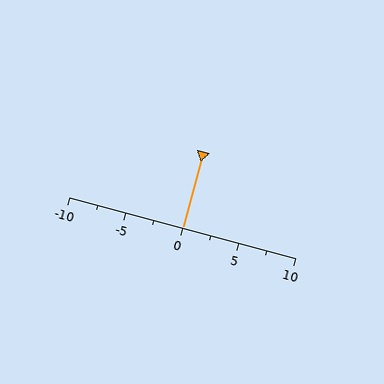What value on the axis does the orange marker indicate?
The marker indicates approximately 0.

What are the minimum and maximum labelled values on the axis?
The axis runs from -10 to 10.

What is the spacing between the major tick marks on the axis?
The major ticks are spaced 5 apart.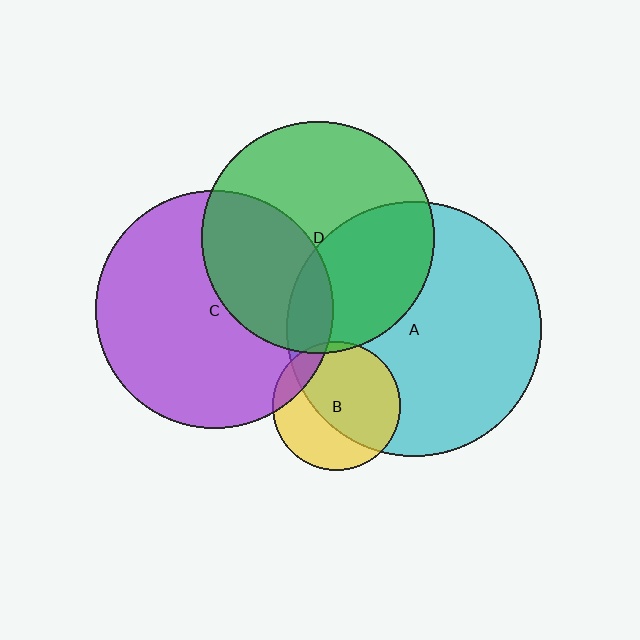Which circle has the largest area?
Circle A (cyan).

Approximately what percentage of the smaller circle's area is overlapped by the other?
Approximately 40%.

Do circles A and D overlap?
Yes.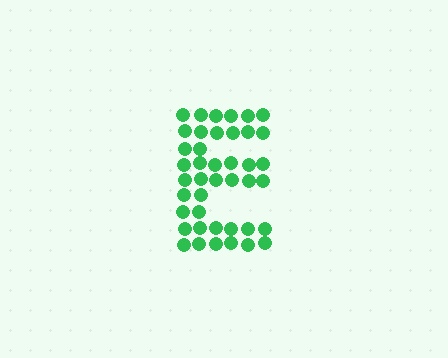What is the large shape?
The large shape is the letter E.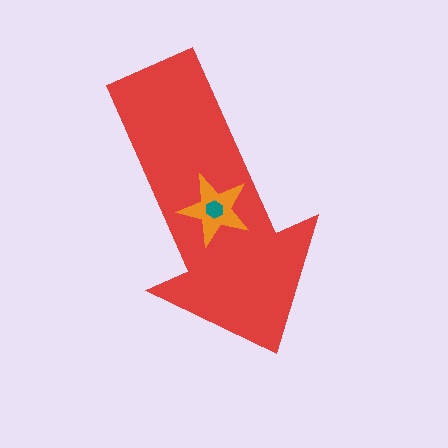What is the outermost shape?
The red arrow.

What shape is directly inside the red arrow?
The orange star.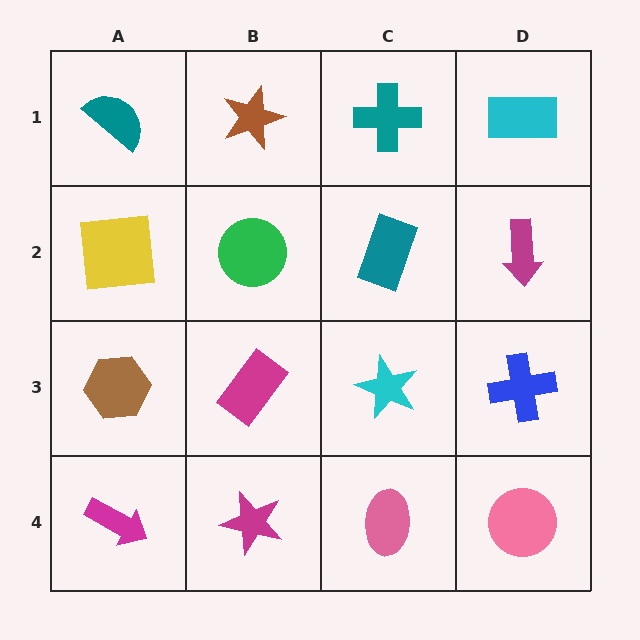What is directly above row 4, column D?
A blue cross.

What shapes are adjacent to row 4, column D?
A blue cross (row 3, column D), a pink ellipse (row 4, column C).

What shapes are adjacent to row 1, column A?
A yellow square (row 2, column A), a brown star (row 1, column B).